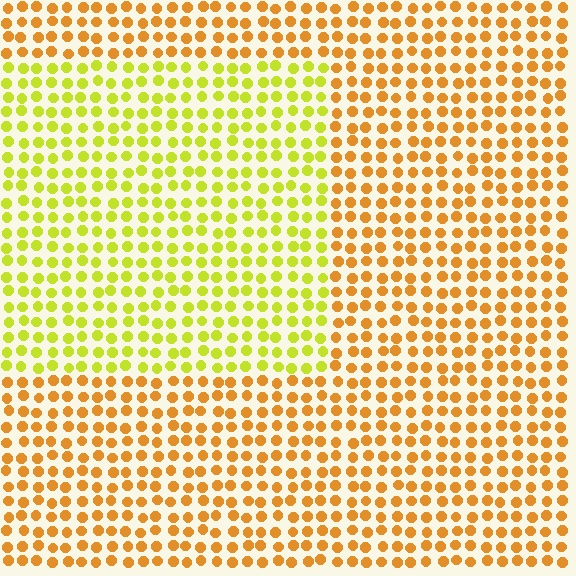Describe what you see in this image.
The image is filled with small orange elements in a uniform arrangement. A rectangle-shaped region is visible where the elements are tinted to a slightly different hue, forming a subtle color boundary.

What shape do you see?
I see a rectangle.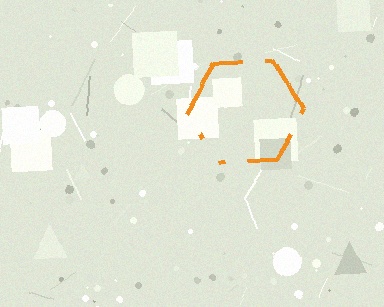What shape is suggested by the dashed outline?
The dashed outline suggests a hexagon.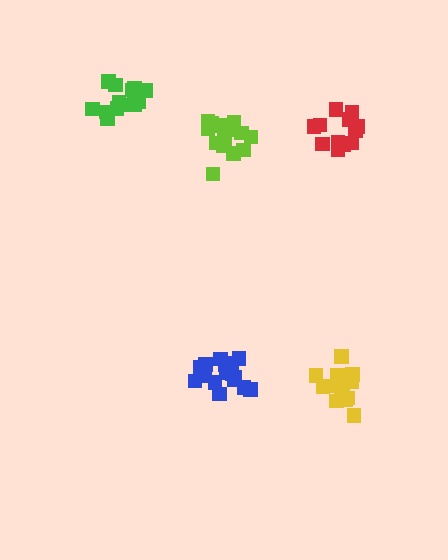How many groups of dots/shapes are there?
There are 5 groups.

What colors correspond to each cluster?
The clusters are colored: green, yellow, blue, red, lime.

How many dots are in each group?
Group 1: 13 dots, Group 2: 19 dots, Group 3: 16 dots, Group 4: 13 dots, Group 5: 14 dots (75 total).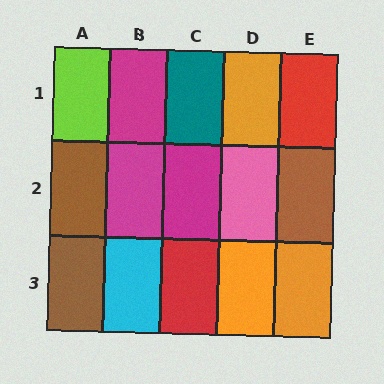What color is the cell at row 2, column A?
Brown.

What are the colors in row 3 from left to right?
Brown, cyan, red, orange, orange.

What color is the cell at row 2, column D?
Pink.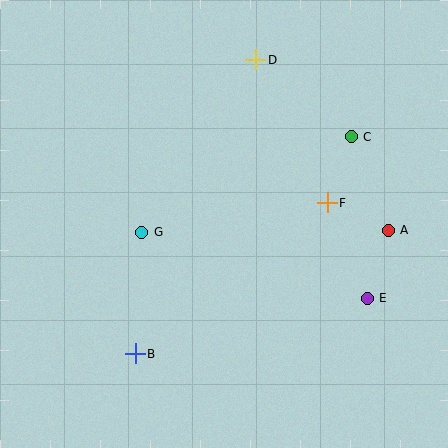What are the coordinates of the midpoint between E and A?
The midpoint between E and A is at (378, 264).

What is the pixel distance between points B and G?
The distance between B and G is 122 pixels.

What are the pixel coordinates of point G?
Point G is at (142, 232).